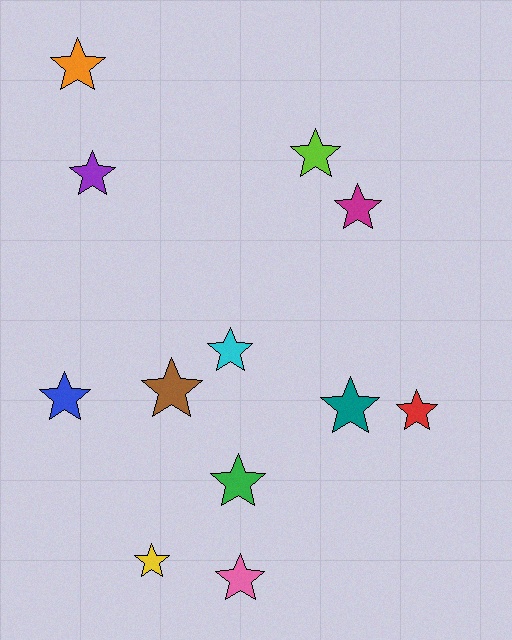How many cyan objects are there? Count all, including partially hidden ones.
There is 1 cyan object.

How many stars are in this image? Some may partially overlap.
There are 12 stars.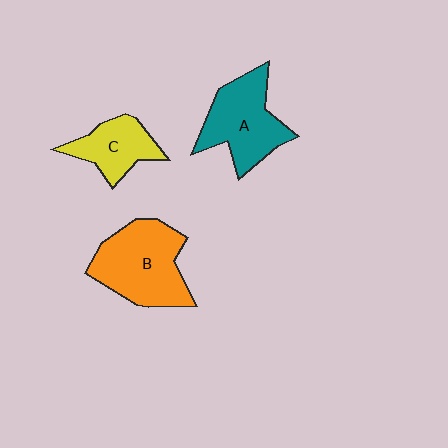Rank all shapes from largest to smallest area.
From largest to smallest: B (orange), A (teal), C (yellow).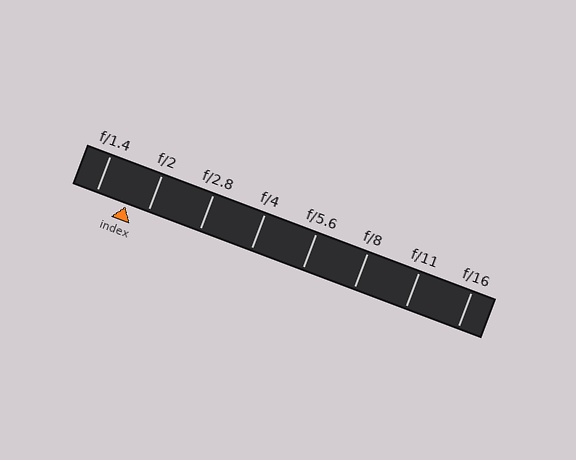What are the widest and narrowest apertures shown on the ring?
The widest aperture shown is f/1.4 and the narrowest is f/16.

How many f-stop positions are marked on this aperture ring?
There are 8 f-stop positions marked.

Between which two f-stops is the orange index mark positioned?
The index mark is between f/1.4 and f/2.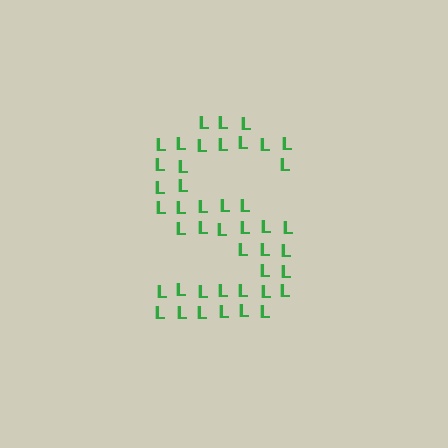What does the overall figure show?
The overall figure shows the letter S.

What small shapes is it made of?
It is made of small letter L's.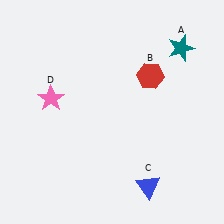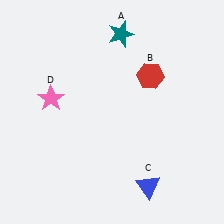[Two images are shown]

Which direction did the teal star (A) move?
The teal star (A) moved left.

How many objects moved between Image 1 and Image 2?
1 object moved between the two images.